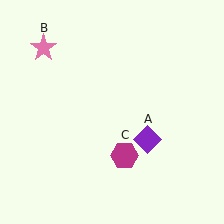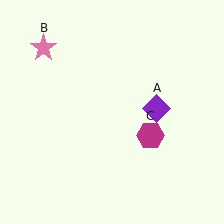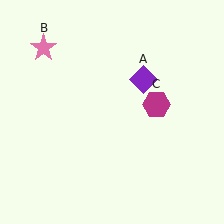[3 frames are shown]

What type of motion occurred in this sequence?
The purple diamond (object A), magenta hexagon (object C) rotated counterclockwise around the center of the scene.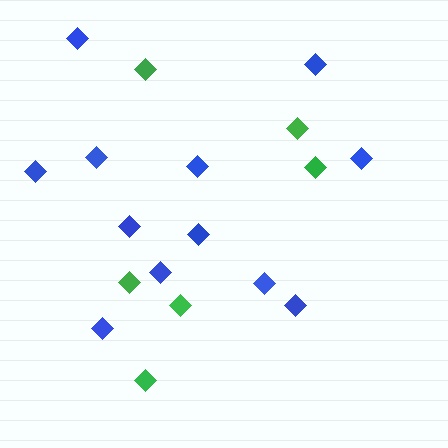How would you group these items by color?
There are 2 groups: one group of green diamonds (6) and one group of blue diamonds (12).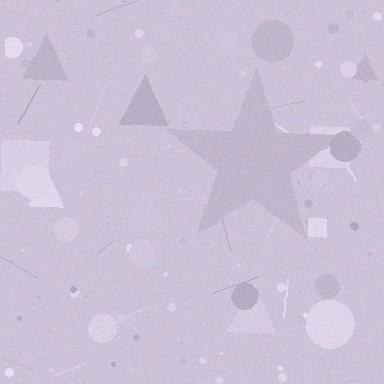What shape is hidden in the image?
A star is hidden in the image.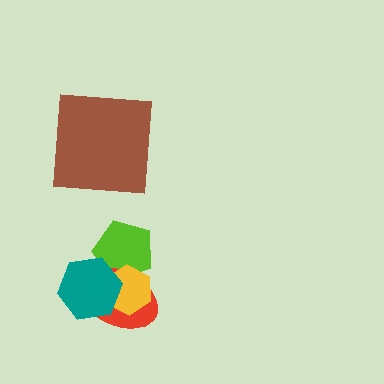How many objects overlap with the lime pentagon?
3 objects overlap with the lime pentagon.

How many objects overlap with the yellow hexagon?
3 objects overlap with the yellow hexagon.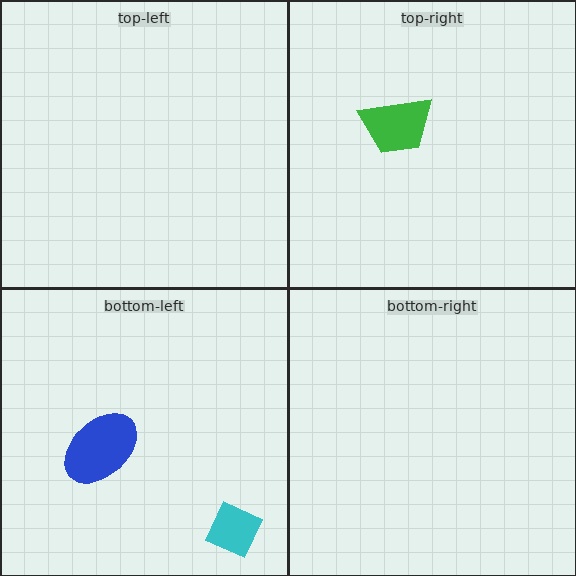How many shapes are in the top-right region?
1.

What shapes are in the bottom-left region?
The blue ellipse, the cyan diamond.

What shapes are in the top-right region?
The green trapezoid.